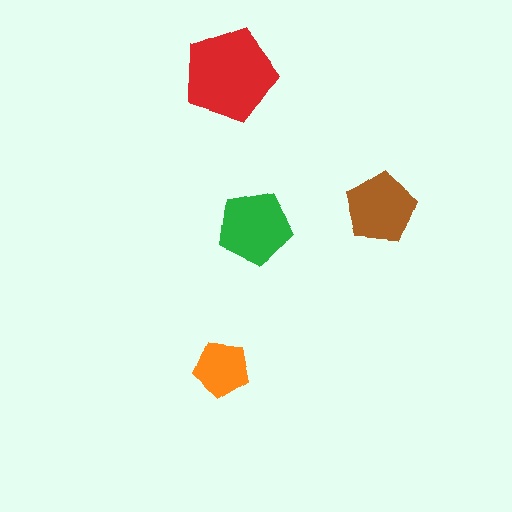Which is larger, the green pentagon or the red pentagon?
The red one.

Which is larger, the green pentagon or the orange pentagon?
The green one.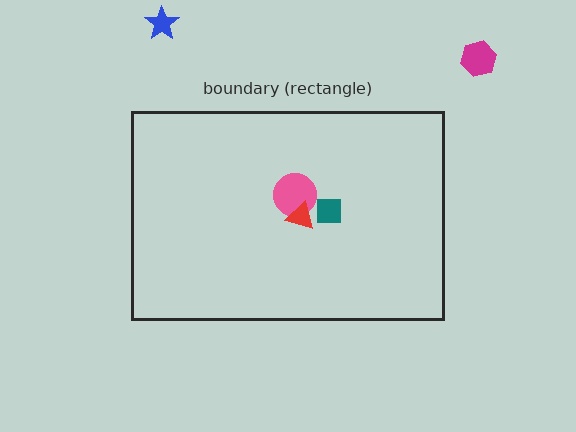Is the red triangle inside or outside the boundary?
Inside.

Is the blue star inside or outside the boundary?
Outside.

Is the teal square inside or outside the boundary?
Inside.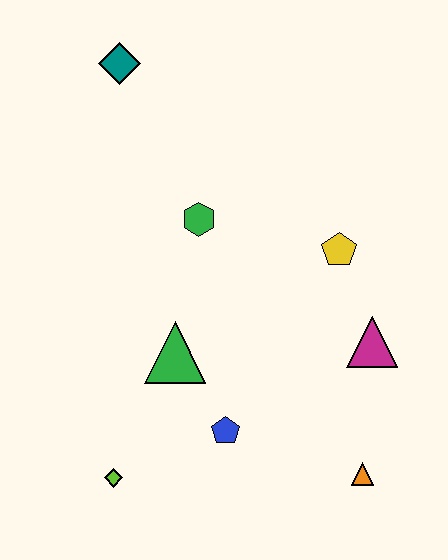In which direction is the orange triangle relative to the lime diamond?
The orange triangle is to the right of the lime diamond.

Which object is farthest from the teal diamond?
The orange triangle is farthest from the teal diamond.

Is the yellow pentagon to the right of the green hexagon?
Yes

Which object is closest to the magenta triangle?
The yellow pentagon is closest to the magenta triangle.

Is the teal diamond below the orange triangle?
No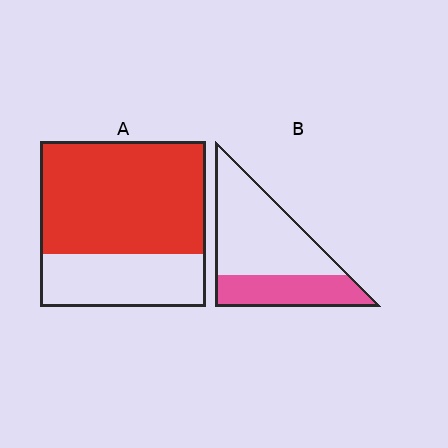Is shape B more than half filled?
No.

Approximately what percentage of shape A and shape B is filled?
A is approximately 70% and B is approximately 35%.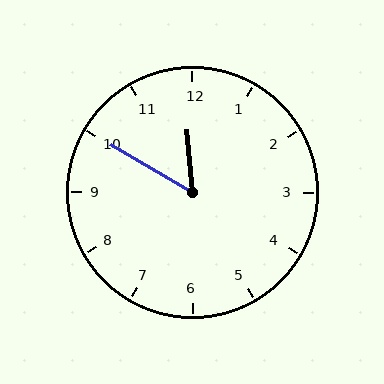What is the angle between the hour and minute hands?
Approximately 55 degrees.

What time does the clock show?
11:50.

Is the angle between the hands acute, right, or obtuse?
It is acute.